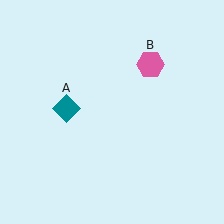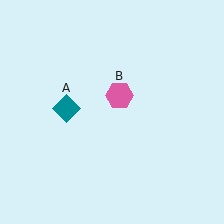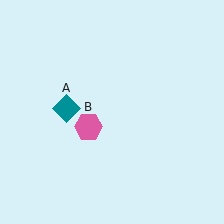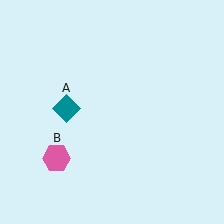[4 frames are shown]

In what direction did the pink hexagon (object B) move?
The pink hexagon (object B) moved down and to the left.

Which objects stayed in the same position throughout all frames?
Teal diamond (object A) remained stationary.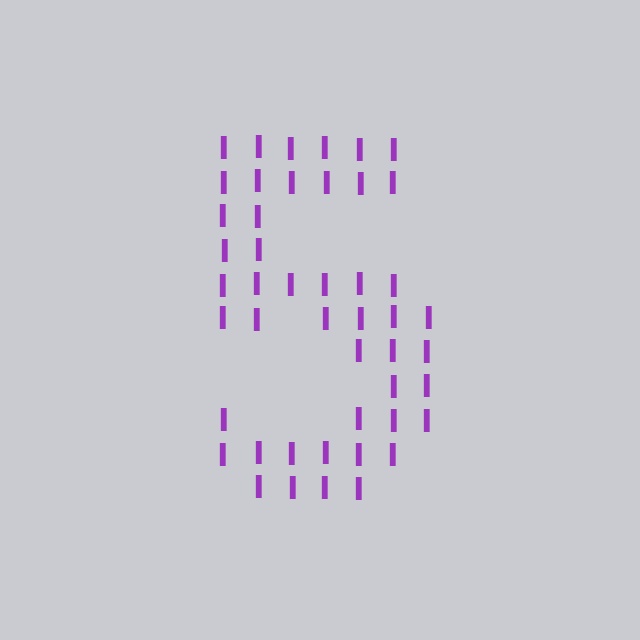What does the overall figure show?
The overall figure shows the digit 5.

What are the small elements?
The small elements are letter I's.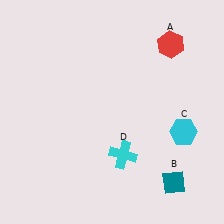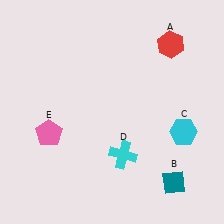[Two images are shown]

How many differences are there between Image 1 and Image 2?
There is 1 difference between the two images.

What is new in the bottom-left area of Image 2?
A pink pentagon (E) was added in the bottom-left area of Image 2.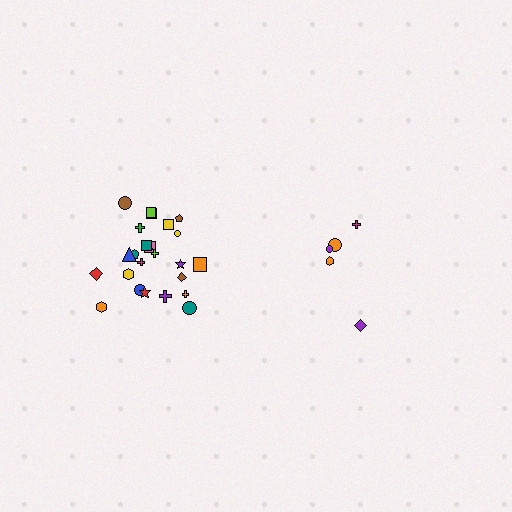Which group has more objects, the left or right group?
The left group.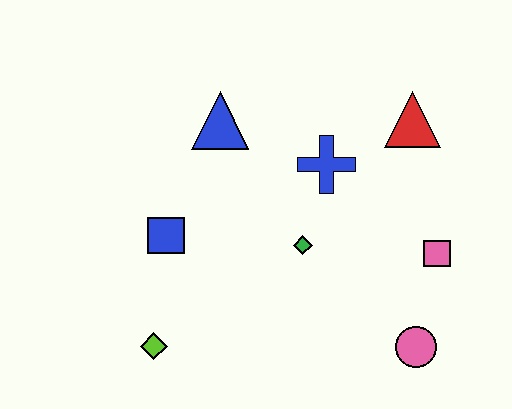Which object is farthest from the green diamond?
The lime diamond is farthest from the green diamond.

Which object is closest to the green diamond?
The blue cross is closest to the green diamond.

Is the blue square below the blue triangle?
Yes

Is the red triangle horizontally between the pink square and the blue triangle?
Yes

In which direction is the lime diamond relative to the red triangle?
The lime diamond is to the left of the red triangle.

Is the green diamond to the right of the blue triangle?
Yes